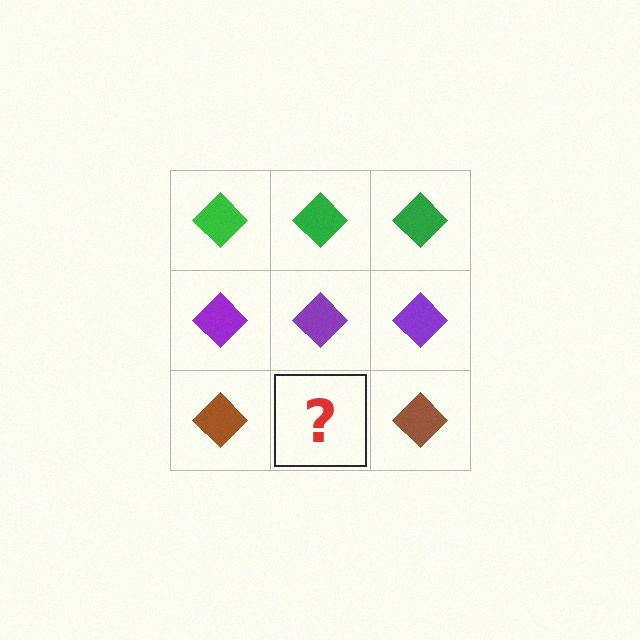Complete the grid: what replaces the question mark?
The question mark should be replaced with a brown diamond.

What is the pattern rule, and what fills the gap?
The rule is that each row has a consistent color. The gap should be filled with a brown diamond.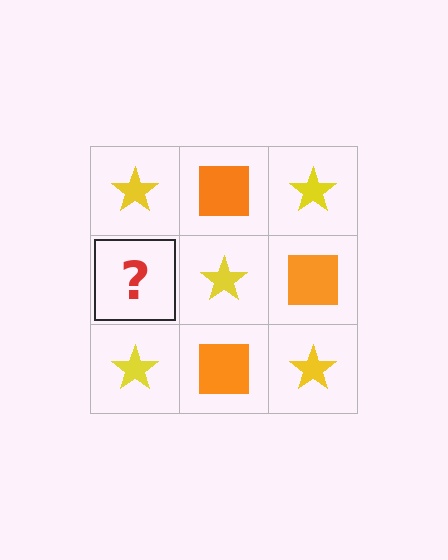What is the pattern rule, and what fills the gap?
The rule is that it alternates yellow star and orange square in a checkerboard pattern. The gap should be filled with an orange square.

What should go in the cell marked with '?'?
The missing cell should contain an orange square.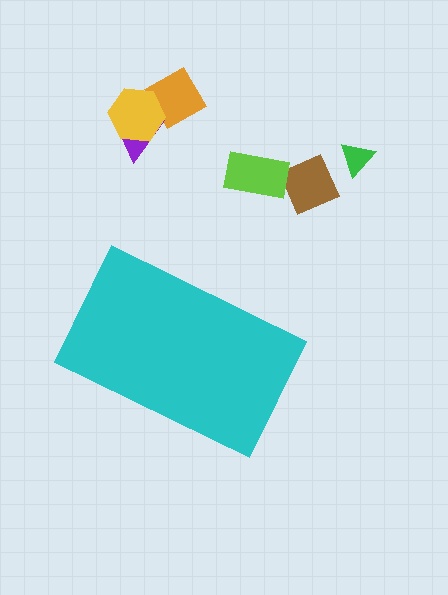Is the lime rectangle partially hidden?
No, the lime rectangle is fully visible.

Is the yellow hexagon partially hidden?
No, the yellow hexagon is fully visible.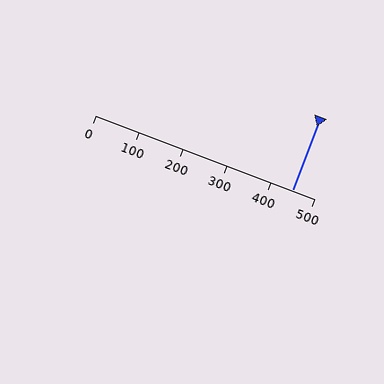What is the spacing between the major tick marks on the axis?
The major ticks are spaced 100 apart.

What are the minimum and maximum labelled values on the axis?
The axis runs from 0 to 500.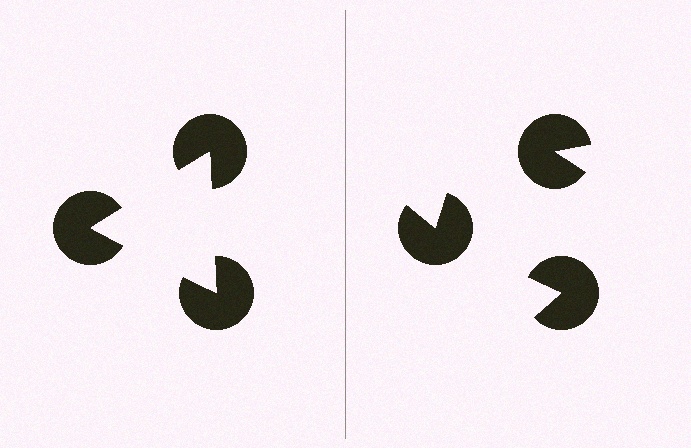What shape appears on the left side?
An illusory triangle.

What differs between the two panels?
The pac-man discs are positioned identically on both sides; only the wedge orientations differ. On the left they align to a triangle; on the right they are misaligned.